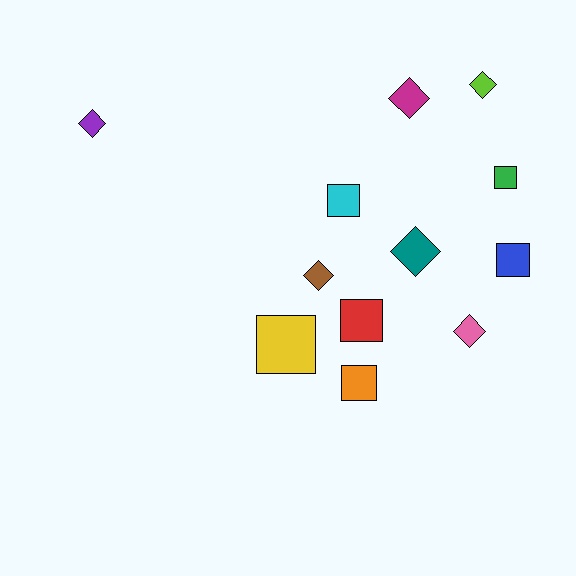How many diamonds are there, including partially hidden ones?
There are 6 diamonds.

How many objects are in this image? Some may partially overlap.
There are 12 objects.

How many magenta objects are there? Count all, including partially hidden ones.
There is 1 magenta object.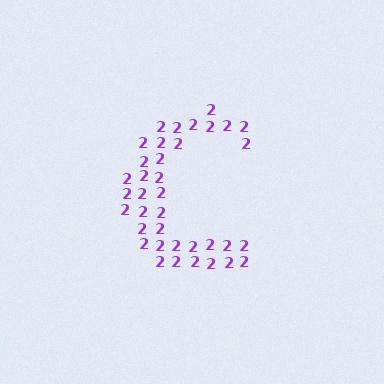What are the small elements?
The small elements are digit 2's.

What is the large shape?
The large shape is the letter C.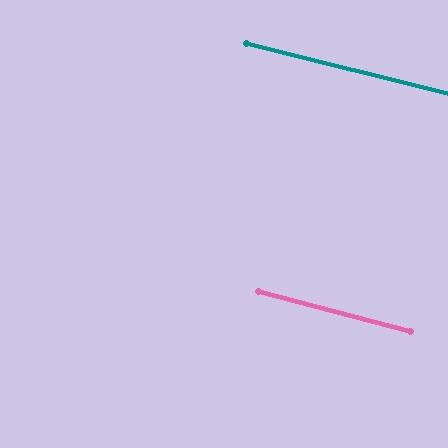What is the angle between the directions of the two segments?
Approximately 1 degree.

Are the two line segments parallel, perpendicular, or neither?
Parallel — their directions differ by only 0.8°.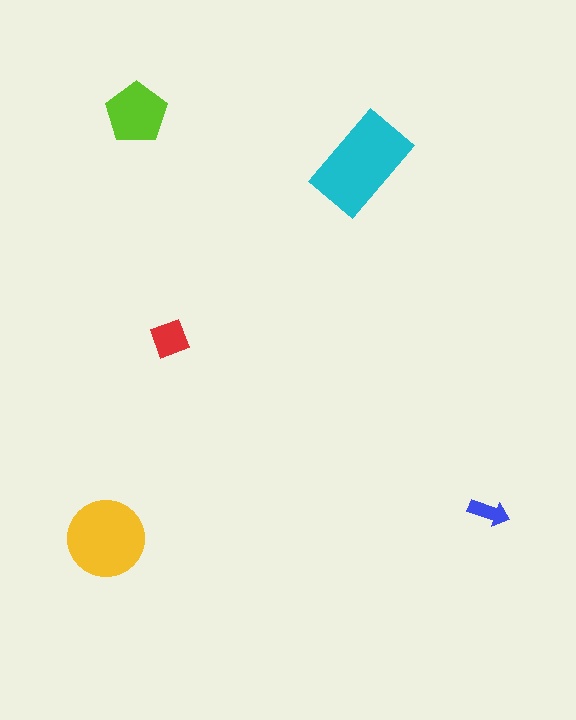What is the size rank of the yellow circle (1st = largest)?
2nd.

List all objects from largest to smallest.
The cyan rectangle, the yellow circle, the lime pentagon, the red square, the blue arrow.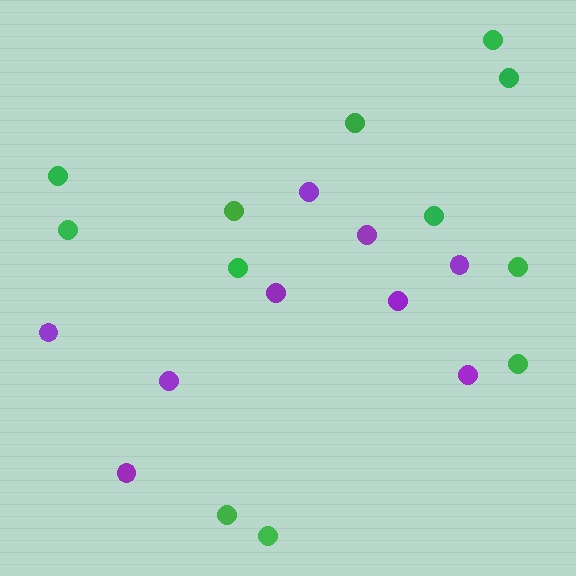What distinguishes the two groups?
There are 2 groups: one group of green circles (12) and one group of purple circles (9).